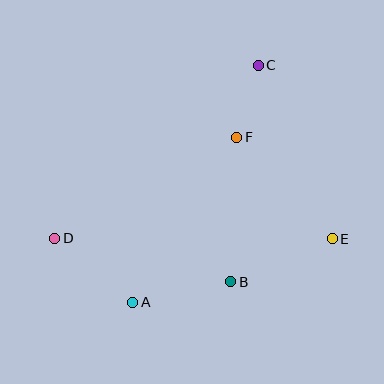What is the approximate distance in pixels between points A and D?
The distance between A and D is approximately 101 pixels.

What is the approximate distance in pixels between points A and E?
The distance between A and E is approximately 210 pixels.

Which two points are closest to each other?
Points C and F are closest to each other.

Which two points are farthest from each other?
Points D and E are farthest from each other.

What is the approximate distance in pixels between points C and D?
The distance between C and D is approximately 267 pixels.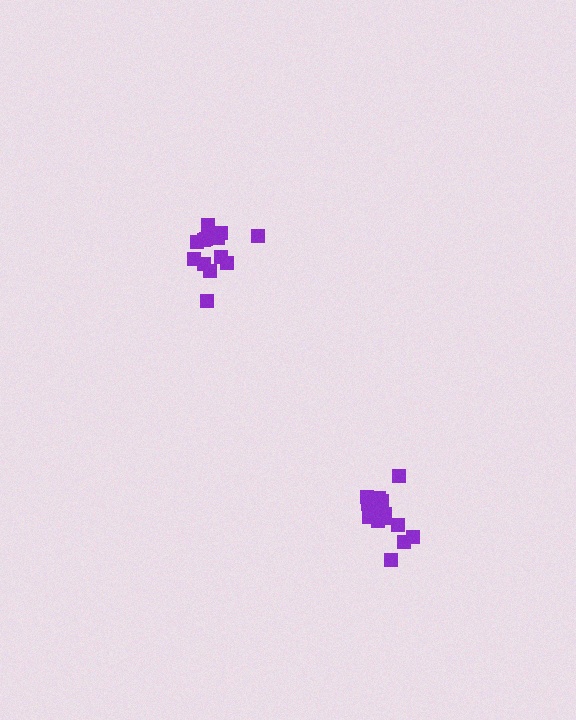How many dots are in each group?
Group 1: 14 dots, Group 2: 14 dots (28 total).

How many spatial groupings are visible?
There are 2 spatial groupings.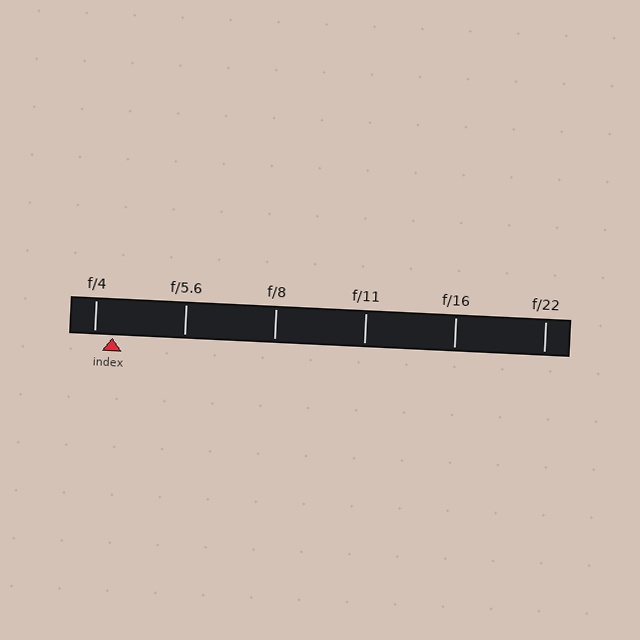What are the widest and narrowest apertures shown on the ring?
The widest aperture shown is f/4 and the narrowest is f/22.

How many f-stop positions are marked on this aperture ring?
There are 6 f-stop positions marked.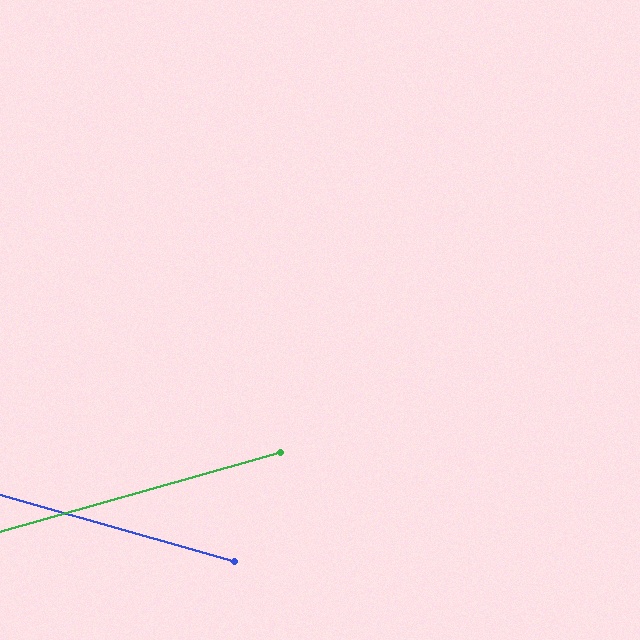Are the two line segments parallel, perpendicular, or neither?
Neither parallel nor perpendicular — they differ by about 32°.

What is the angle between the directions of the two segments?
Approximately 32 degrees.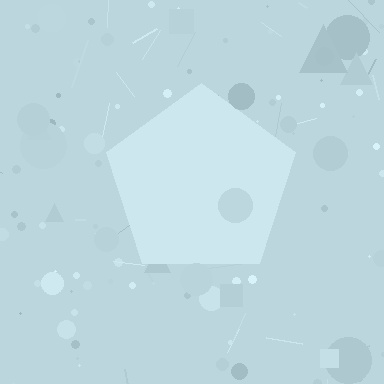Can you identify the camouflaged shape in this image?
The camouflaged shape is a pentagon.